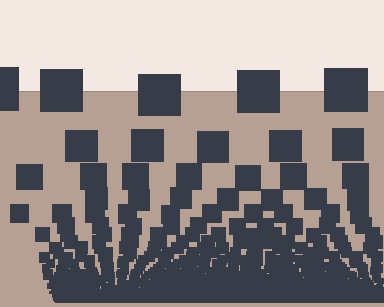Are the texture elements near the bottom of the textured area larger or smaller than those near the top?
Smaller. The gradient is inverted — elements near the bottom are smaller and denser.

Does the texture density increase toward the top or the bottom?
Density increases toward the bottom.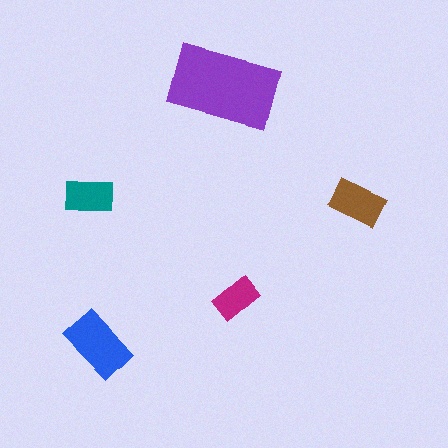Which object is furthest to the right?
The brown rectangle is rightmost.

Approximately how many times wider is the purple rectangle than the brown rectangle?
About 2 times wider.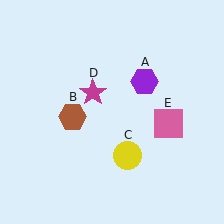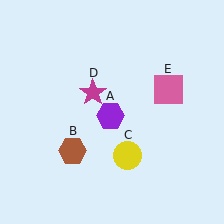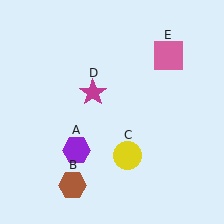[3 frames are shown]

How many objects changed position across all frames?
3 objects changed position: purple hexagon (object A), brown hexagon (object B), pink square (object E).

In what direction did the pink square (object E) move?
The pink square (object E) moved up.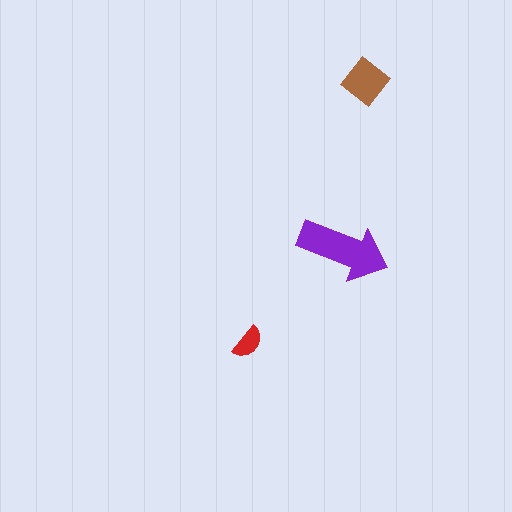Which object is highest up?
The brown diamond is topmost.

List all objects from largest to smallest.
The purple arrow, the brown diamond, the red semicircle.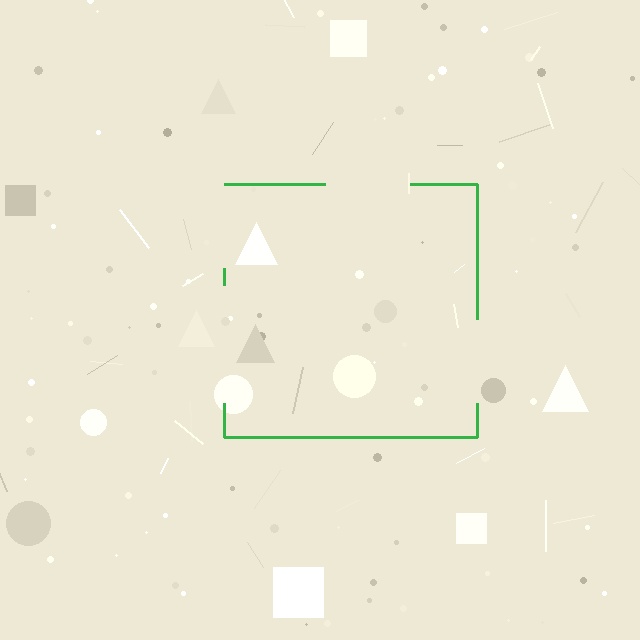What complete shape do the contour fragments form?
The contour fragments form a square.